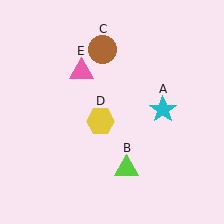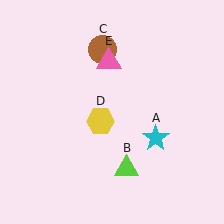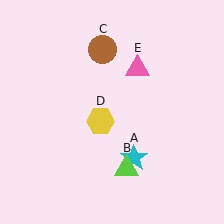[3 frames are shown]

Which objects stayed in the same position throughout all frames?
Lime triangle (object B) and brown circle (object C) and yellow hexagon (object D) remained stationary.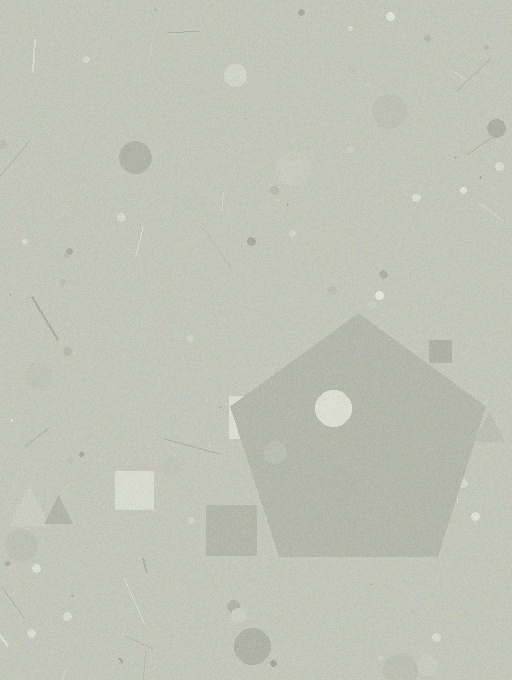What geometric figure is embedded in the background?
A pentagon is embedded in the background.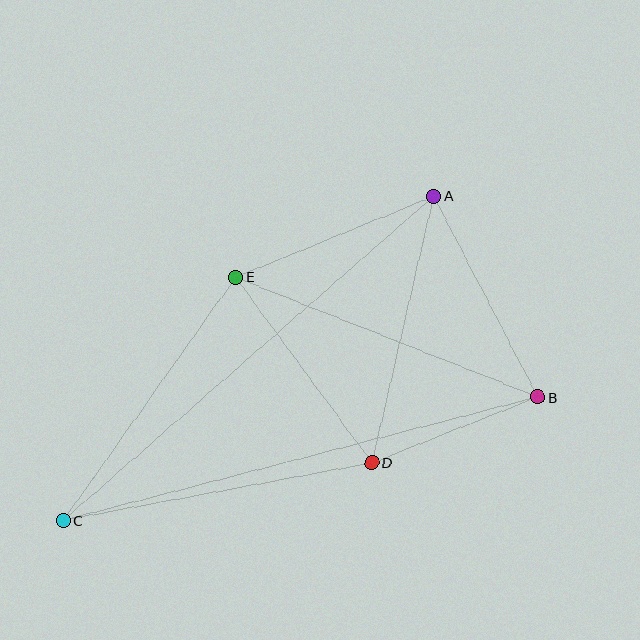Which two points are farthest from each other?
Points A and C are farthest from each other.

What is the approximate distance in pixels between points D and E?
The distance between D and E is approximately 230 pixels.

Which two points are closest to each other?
Points B and D are closest to each other.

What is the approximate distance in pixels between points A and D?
The distance between A and D is approximately 274 pixels.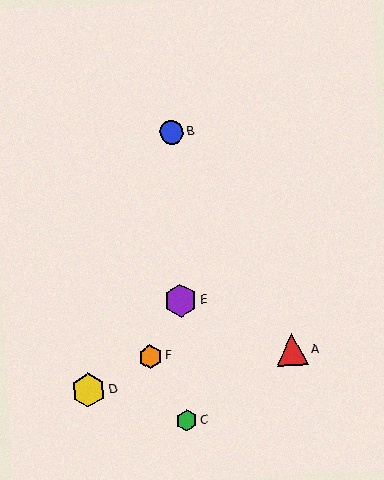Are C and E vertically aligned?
Yes, both are at x≈186.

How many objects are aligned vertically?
3 objects (B, C, E) are aligned vertically.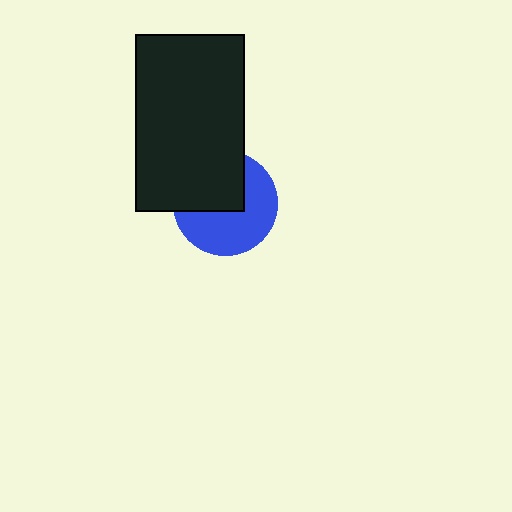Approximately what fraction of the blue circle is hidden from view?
Roughly 44% of the blue circle is hidden behind the black rectangle.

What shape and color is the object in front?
The object in front is a black rectangle.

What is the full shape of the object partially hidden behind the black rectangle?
The partially hidden object is a blue circle.